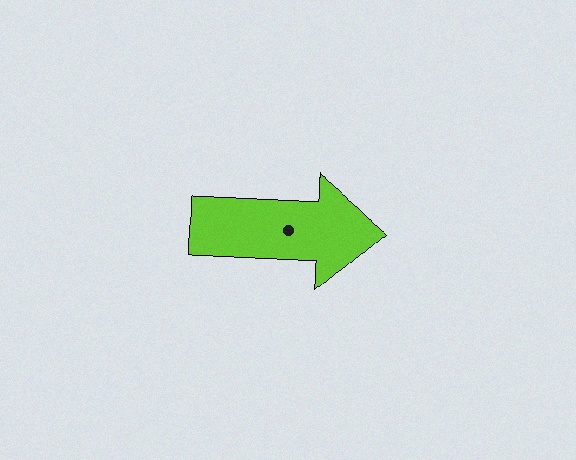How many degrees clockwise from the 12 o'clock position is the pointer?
Approximately 90 degrees.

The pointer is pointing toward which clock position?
Roughly 3 o'clock.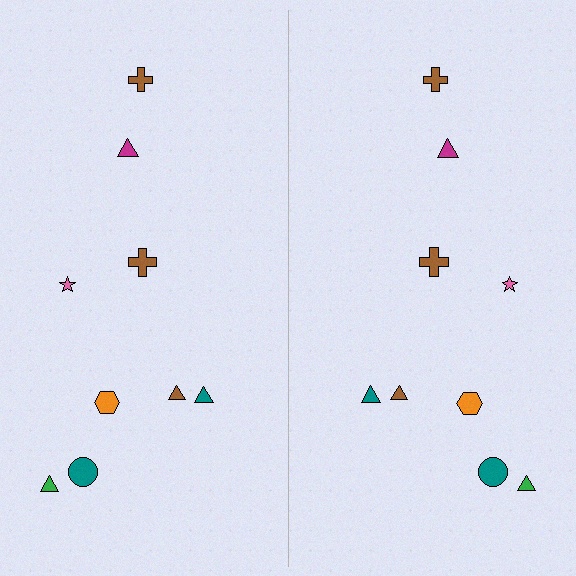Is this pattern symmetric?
Yes, this pattern has bilateral (reflection) symmetry.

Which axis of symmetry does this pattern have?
The pattern has a vertical axis of symmetry running through the center of the image.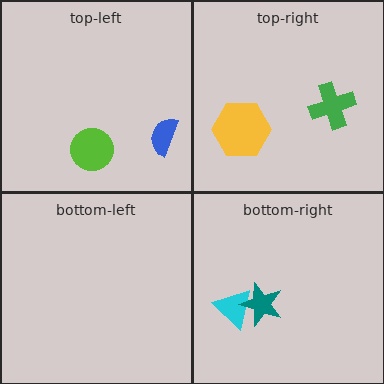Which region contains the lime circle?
The top-left region.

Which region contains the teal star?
The bottom-right region.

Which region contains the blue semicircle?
The top-left region.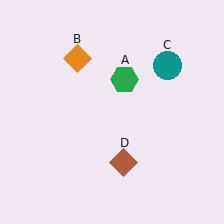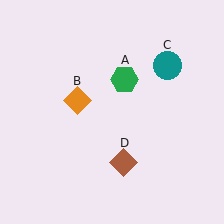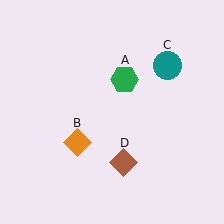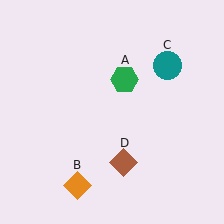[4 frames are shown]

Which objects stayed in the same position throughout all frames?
Green hexagon (object A) and teal circle (object C) and brown diamond (object D) remained stationary.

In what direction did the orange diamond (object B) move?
The orange diamond (object B) moved down.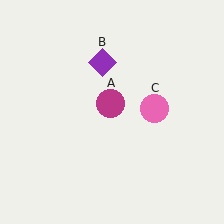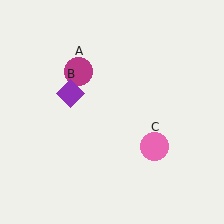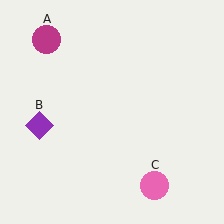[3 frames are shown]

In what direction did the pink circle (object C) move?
The pink circle (object C) moved down.